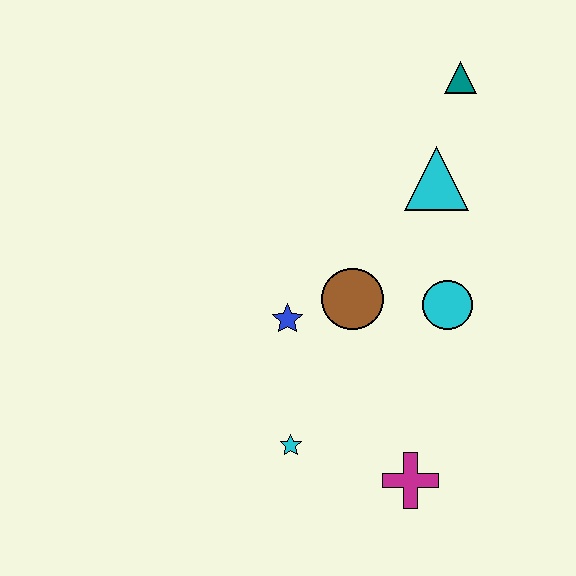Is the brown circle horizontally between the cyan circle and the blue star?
Yes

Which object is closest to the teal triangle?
The cyan triangle is closest to the teal triangle.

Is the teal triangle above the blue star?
Yes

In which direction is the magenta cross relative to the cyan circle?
The magenta cross is below the cyan circle.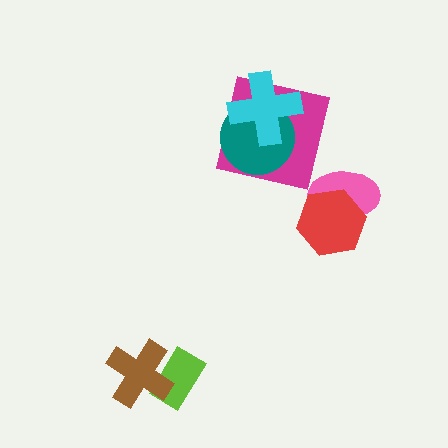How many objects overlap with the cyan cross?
2 objects overlap with the cyan cross.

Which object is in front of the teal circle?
The cyan cross is in front of the teal circle.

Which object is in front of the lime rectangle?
The brown cross is in front of the lime rectangle.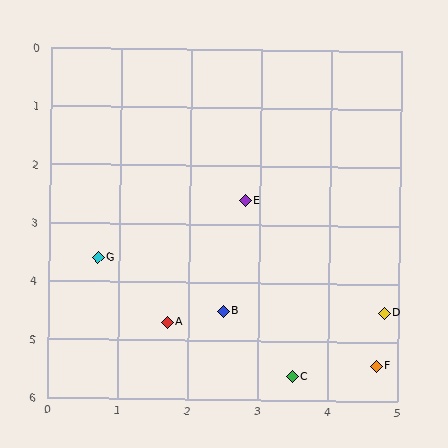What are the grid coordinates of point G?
Point G is at approximately (0.7, 3.6).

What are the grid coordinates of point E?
Point E is at approximately (2.8, 2.6).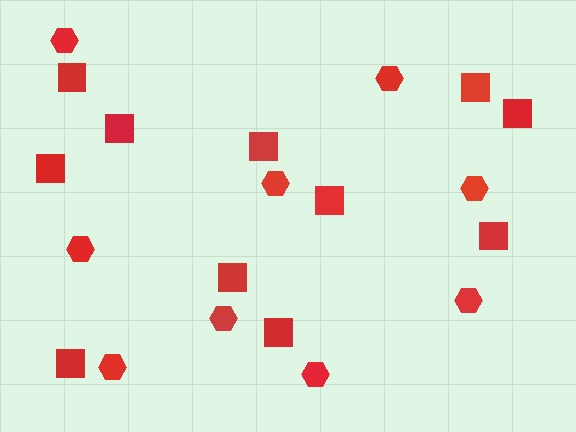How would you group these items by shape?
There are 2 groups: one group of squares (11) and one group of hexagons (9).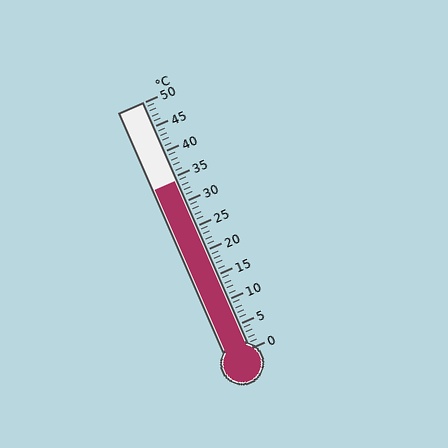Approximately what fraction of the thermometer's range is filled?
The thermometer is filled to approximately 70% of its range.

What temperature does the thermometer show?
The thermometer shows approximately 34°C.